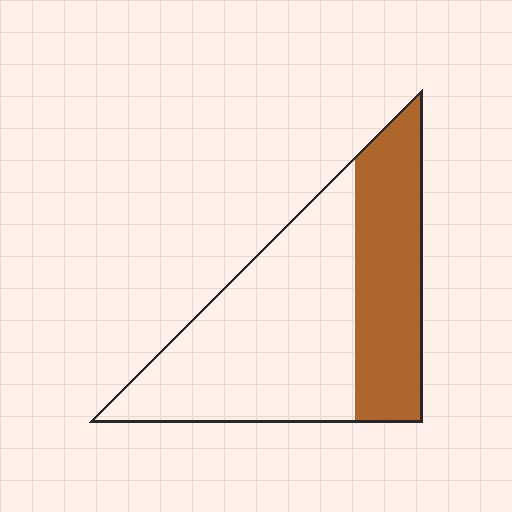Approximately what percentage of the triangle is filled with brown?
Approximately 35%.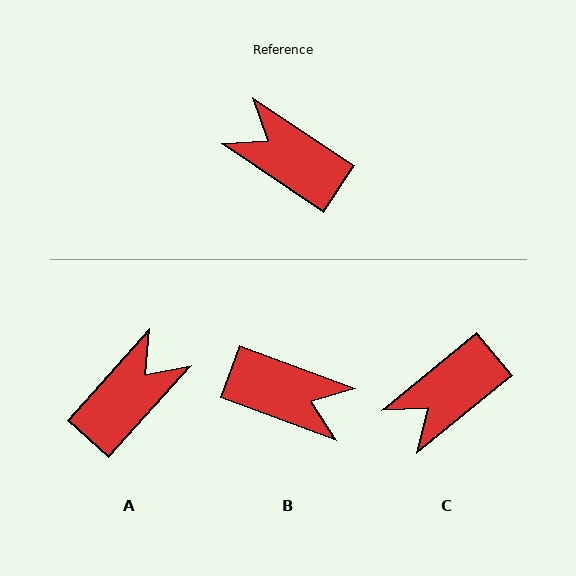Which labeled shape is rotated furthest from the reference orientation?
B, about 167 degrees away.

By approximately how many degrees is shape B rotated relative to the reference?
Approximately 167 degrees clockwise.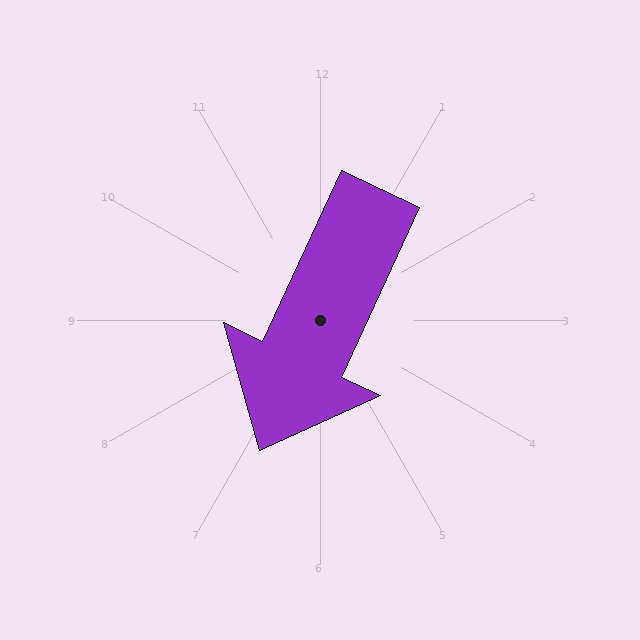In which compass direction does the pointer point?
Southwest.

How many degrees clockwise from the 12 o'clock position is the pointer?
Approximately 205 degrees.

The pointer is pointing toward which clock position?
Roughly 7 o'clock.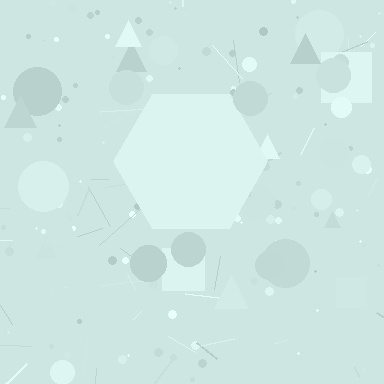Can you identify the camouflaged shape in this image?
The camouflaged shape is a hexagon.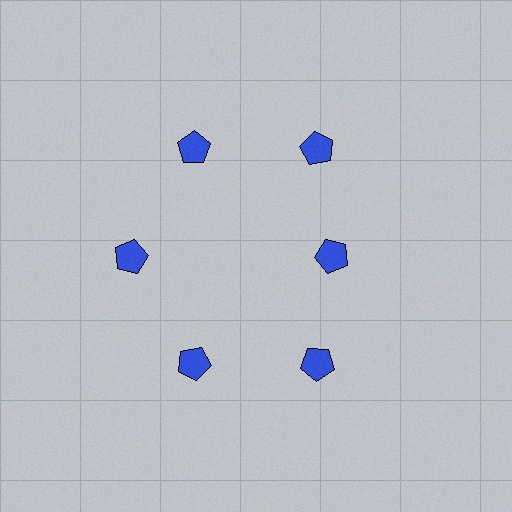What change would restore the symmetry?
The symmetry would be restored by moving it outward, back onto the ring so that all 6 pentagons sit at equal angles and equal distance from the center.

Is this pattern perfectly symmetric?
No. The 6 blue pentagons are arranged in a ring, but one element near the 3 o'clock position is pulled inward toward the center, breaking the 6-fold rotational symmetry.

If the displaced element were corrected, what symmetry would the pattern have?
It would have 6-fold rotational symmetry — the pattern would map onto itself every 60 degrees.